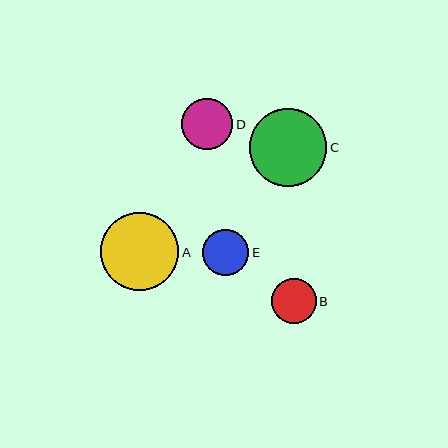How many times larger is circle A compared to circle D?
Circle A is approximately 1.5 times the size of circle D.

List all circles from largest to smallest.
From largest to smallest: A, C, D, E, B.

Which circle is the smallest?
Circle B is the smallest with a size of approximately 45 pixels.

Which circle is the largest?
Circle A is the largest with a size of approximately 78 pixels.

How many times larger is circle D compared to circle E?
Circle D is approximately 1.1 times the size of circle E.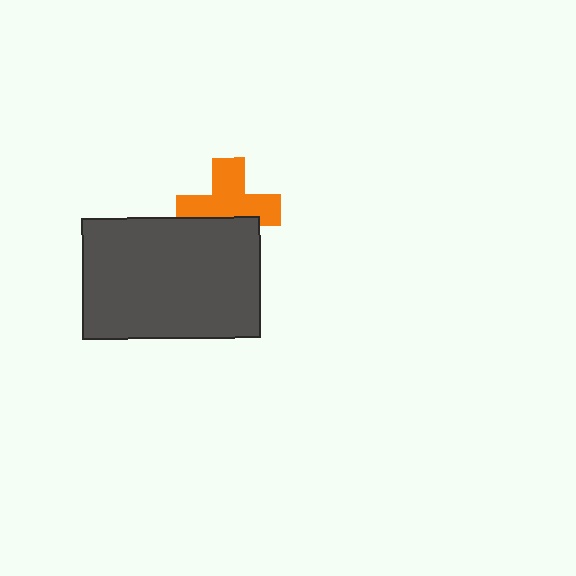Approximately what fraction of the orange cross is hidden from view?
Roughly 36% of the orange cross is hidden behind the dark gray rectangle.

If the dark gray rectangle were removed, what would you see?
You would see the complete orange cross.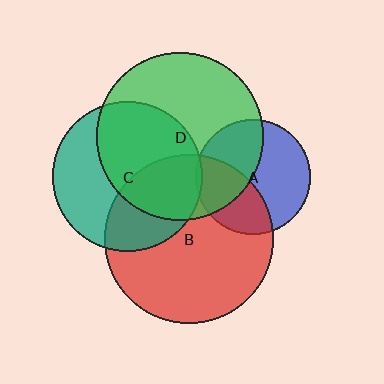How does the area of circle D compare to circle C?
Approximately 1.2 times.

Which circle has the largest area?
Circle B (red).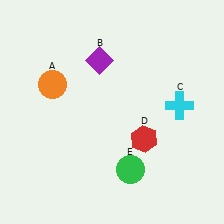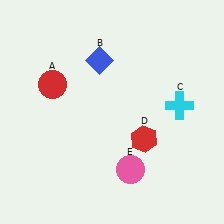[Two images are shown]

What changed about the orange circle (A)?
In Image 1, A is orange. In Image 2, it changed to red.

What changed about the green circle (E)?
In Image 1, E is green. In Image 2, it changed to pink.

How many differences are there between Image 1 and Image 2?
There are 3 differences between the two images.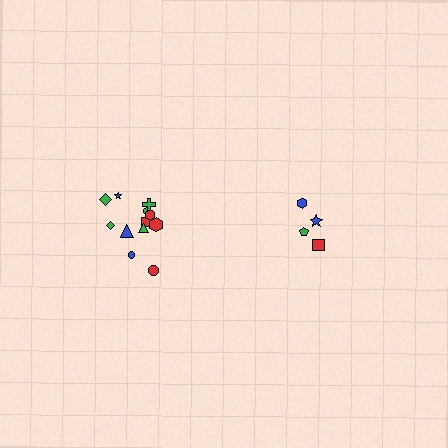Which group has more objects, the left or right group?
The left group.